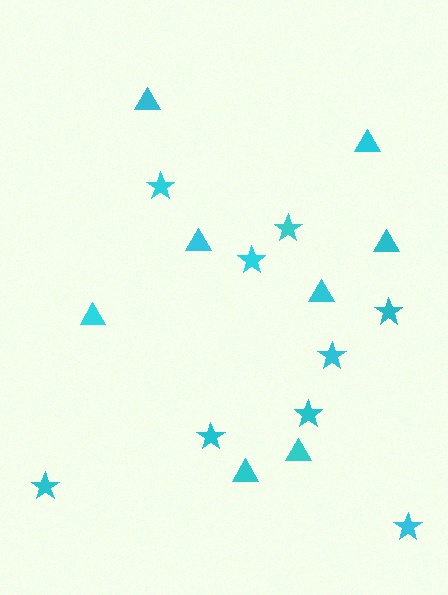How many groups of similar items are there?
There are 2 groups: one group of triangles (8) and one group of stars (9).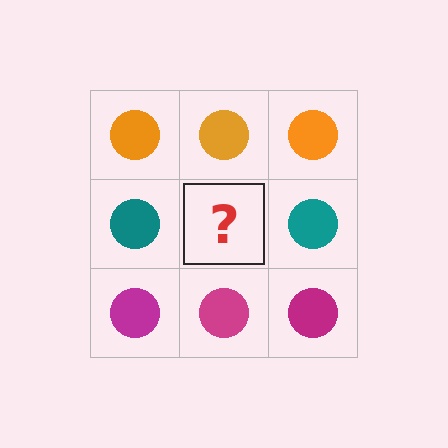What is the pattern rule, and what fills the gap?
The rule is that each row has a consistent color. The gap should be filled with a teal circle.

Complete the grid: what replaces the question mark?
The question mark should be replaced with a teal circle.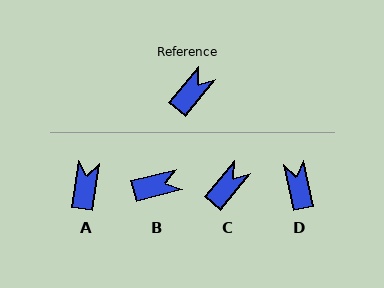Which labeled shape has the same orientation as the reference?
C.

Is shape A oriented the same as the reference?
No, it is off by about 32 degrees.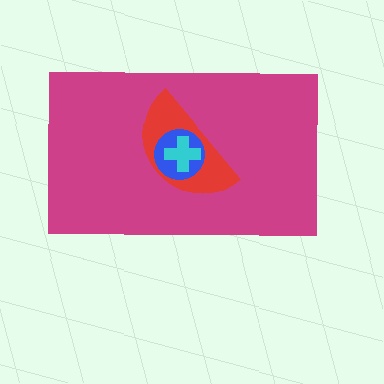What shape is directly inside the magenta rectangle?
The red semicircle.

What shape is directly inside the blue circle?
The cyan cross.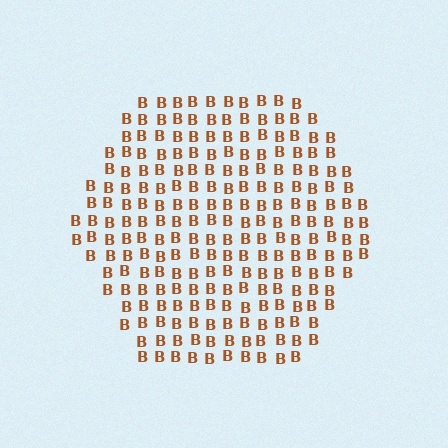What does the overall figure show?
The overall figure shows a hexagon.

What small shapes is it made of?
It is made of small letter B's.